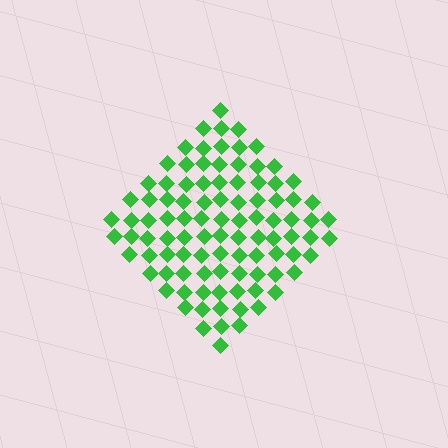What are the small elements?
The small elements are diamonds.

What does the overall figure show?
The overall figure shows a diamond.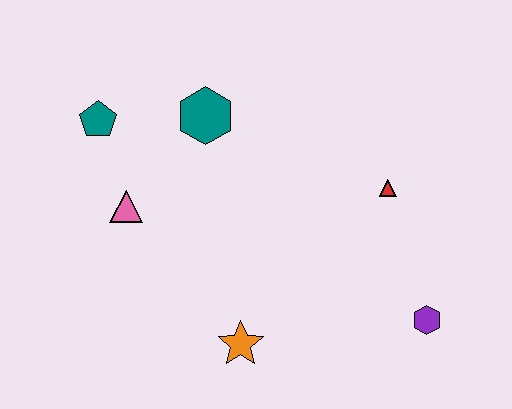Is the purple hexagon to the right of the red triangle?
Yes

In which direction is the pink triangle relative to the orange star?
The pink triangle is above the orange star.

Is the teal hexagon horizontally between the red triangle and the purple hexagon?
No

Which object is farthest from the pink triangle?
The purple hexagon is farthest from the pink triangle.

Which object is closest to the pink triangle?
The teal pentagon is closest to the pink triangle.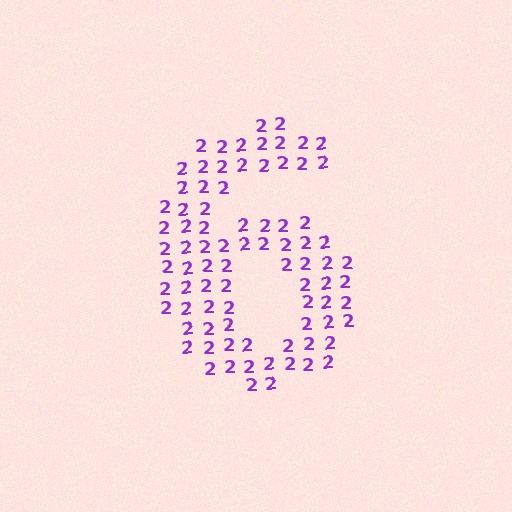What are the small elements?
The small elements are digit 2's.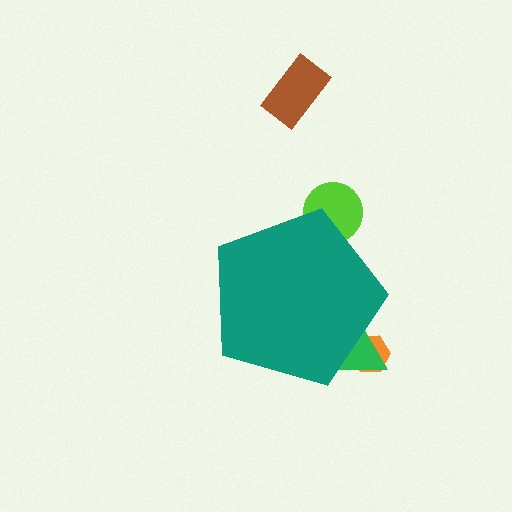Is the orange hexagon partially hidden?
Yes, the orange hexagon is partially hidden behind the teal pentagon.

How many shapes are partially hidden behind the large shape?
3 shapes are partially hidden.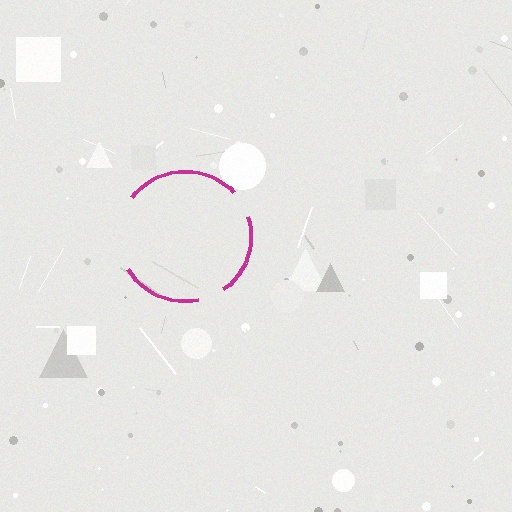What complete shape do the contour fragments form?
The contour fragments form a circle.